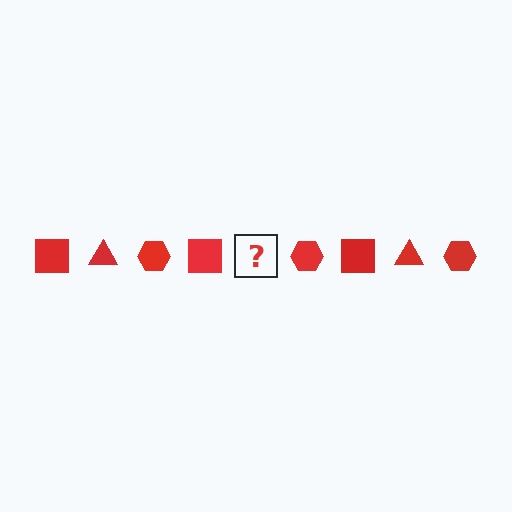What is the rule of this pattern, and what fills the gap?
The rule is that the pattern cycles through square, triangle, hexagon shapes in red. The gap should be filled with a red triangle.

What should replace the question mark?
The question mark should be replaced with a red triangle.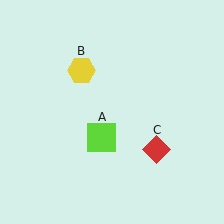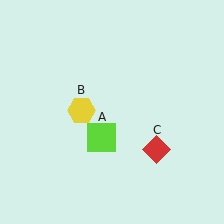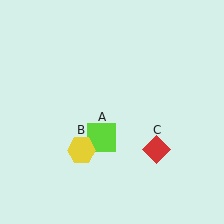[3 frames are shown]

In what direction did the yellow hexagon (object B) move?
The yellow hexagon (object B) moved down.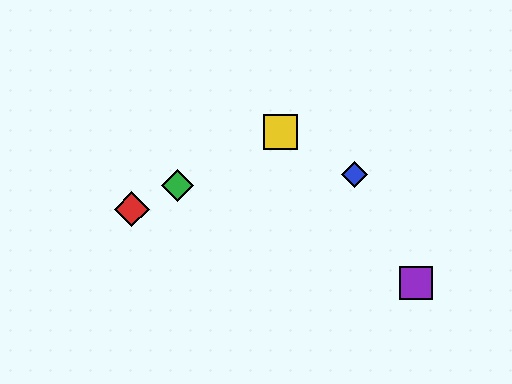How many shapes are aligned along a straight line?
3 shapes (the red diamond, the green diamond, the yellow square) are aligned along a straight line.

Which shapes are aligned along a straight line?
The red diamond, the green diamond, the yellow square are aligned along a straight line.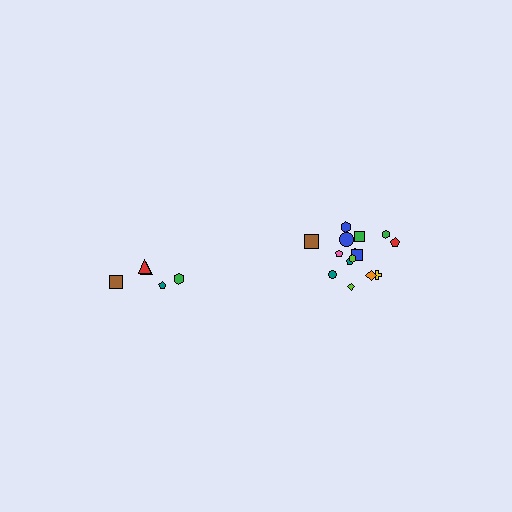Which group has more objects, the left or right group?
The right group.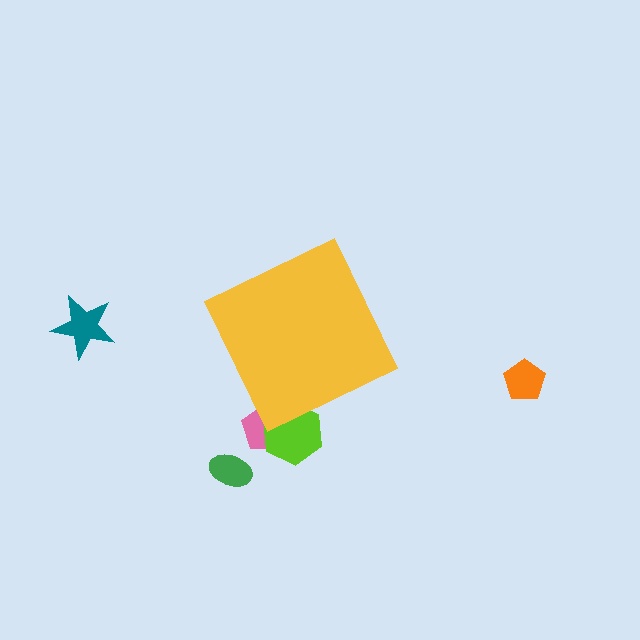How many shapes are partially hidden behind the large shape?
2 shapes are partially hidden.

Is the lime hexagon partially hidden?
Yes, the lime hexagon is partially hidden behind the yellow diamond.